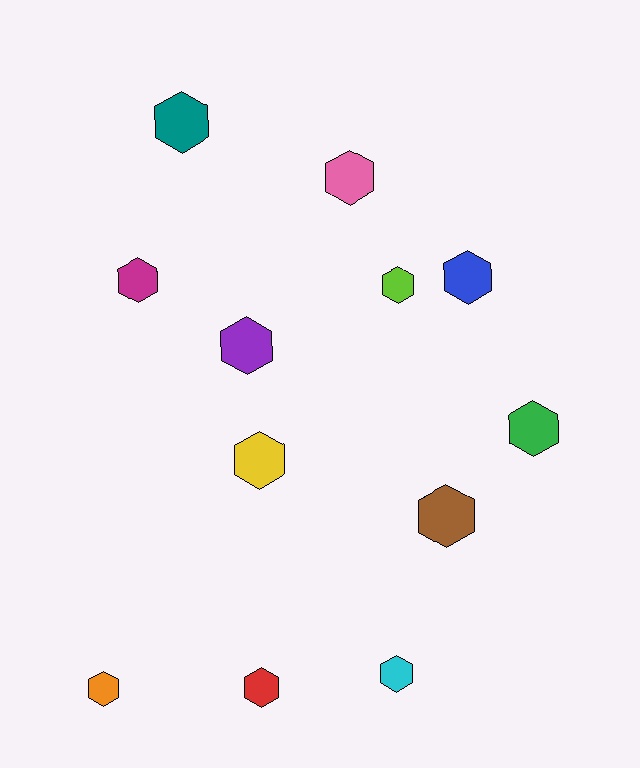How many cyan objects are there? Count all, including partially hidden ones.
There is 1 cyan object.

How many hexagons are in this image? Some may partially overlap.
There are 12 hexagons.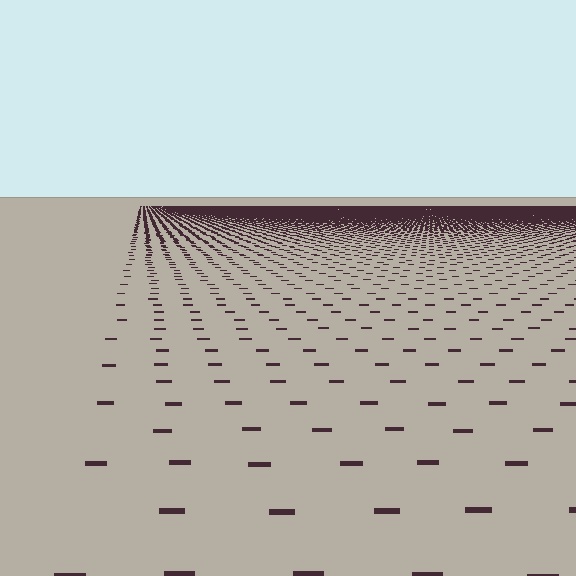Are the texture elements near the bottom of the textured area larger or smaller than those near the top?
Larger. Near the bottom, elements are closer to the viewer and appear at a bigger on-screen size.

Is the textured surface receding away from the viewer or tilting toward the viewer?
The surface is receding away from the viewer. Texture elements get smaller and denser toward the top.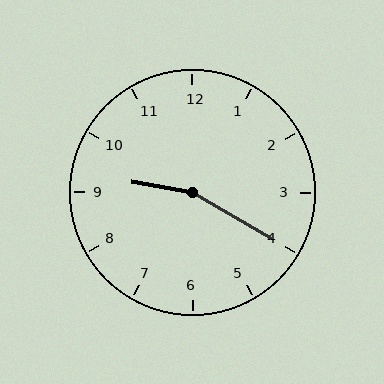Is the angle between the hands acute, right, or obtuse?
It is obtuse.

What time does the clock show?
9:20.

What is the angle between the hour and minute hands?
Approximately 160 degrees.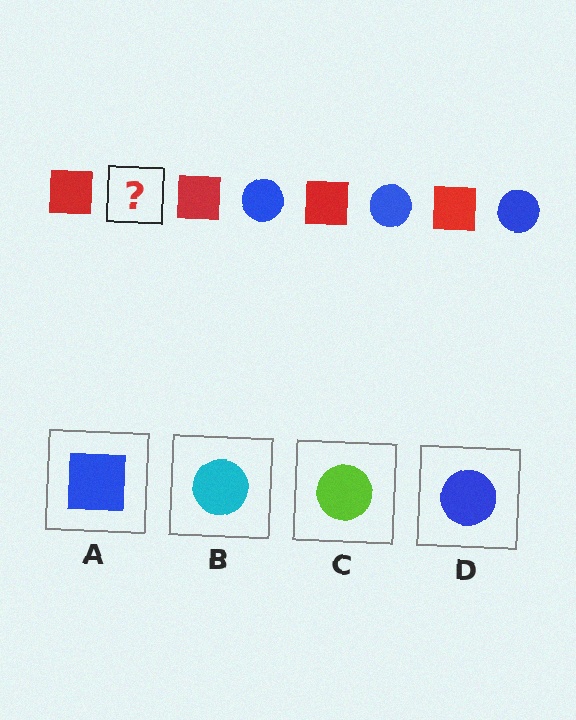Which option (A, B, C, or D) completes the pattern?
D.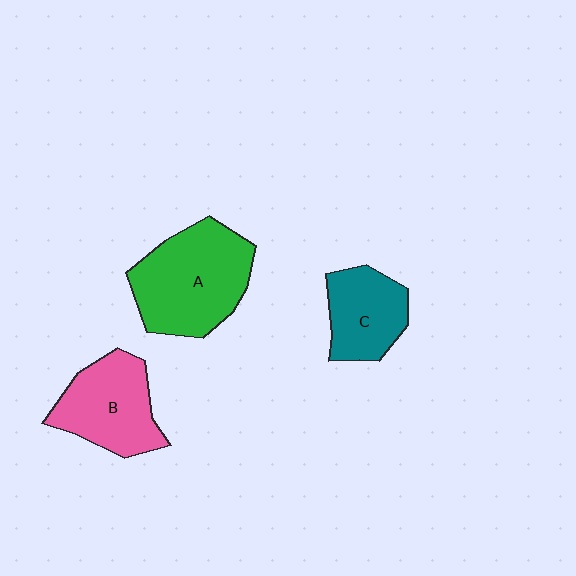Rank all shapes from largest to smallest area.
From largest to smallest: A (green), B (pink), C (teal).